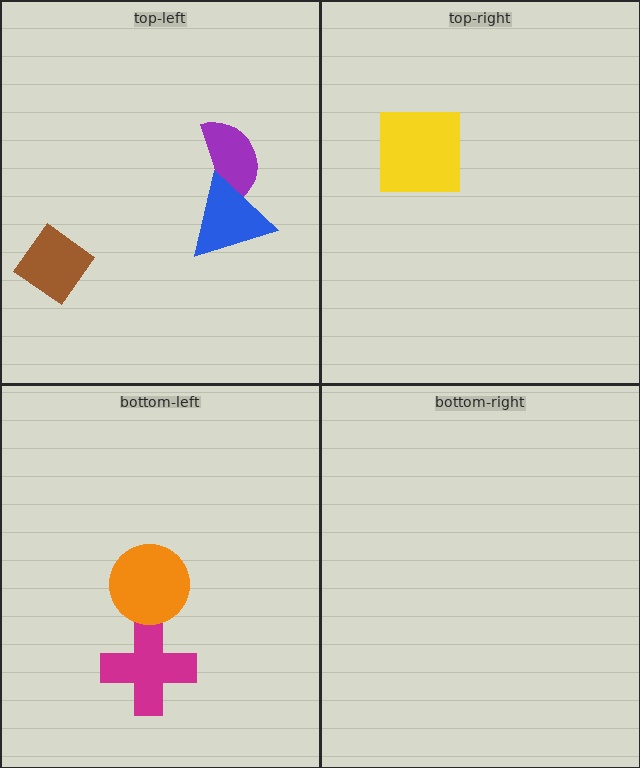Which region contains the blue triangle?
The top-left region.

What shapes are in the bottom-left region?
The magenta cross, the orange circle.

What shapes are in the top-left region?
The brown diamond, the purple semicircle, the blue triangle.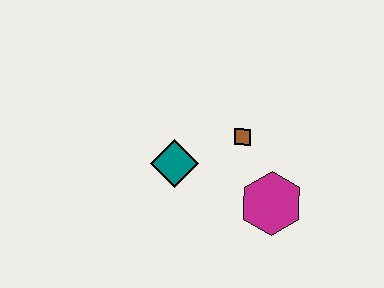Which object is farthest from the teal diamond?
The magenta hexagon is farthest from the teal diamond.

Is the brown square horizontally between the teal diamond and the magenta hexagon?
Yes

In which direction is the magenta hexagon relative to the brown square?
The magenta hexagon is below the brown square.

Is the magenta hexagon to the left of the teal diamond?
No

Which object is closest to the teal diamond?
The brown square is closest to the teal diamond.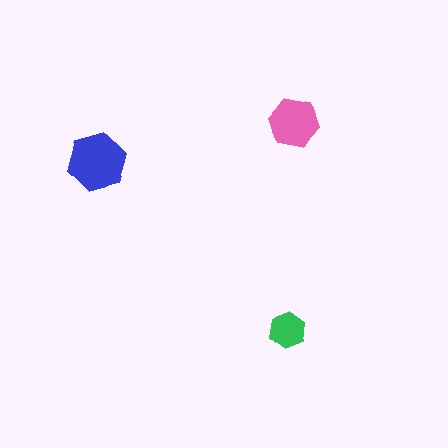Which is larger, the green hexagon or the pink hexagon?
The pink one.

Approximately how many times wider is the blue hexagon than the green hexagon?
About 1.5 times wider.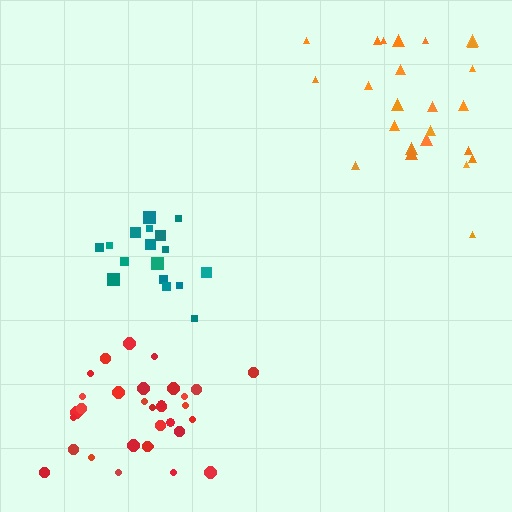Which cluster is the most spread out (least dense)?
Orange.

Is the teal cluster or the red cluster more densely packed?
Teal.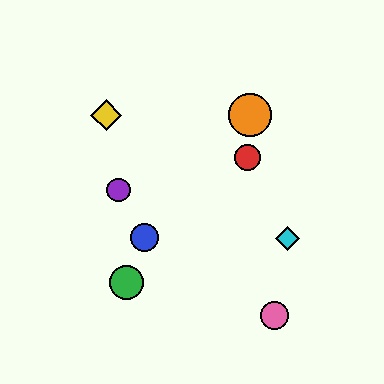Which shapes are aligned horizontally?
The yellow diamond, the orange circle are aligned horizontally.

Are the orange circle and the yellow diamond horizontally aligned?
Yes, both are at y≈115.